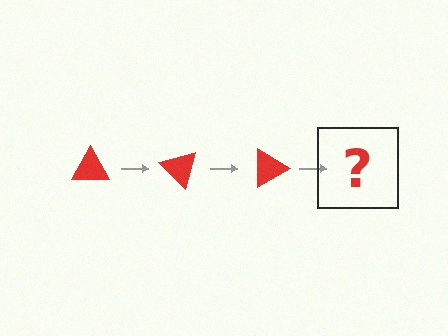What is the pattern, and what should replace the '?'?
The pattern is that the triangle rotates 45 degrees each step. The '?' should be a red triangle rotated 135 degrees.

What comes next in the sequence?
The next element should be a red triangle rotated 135 degrees.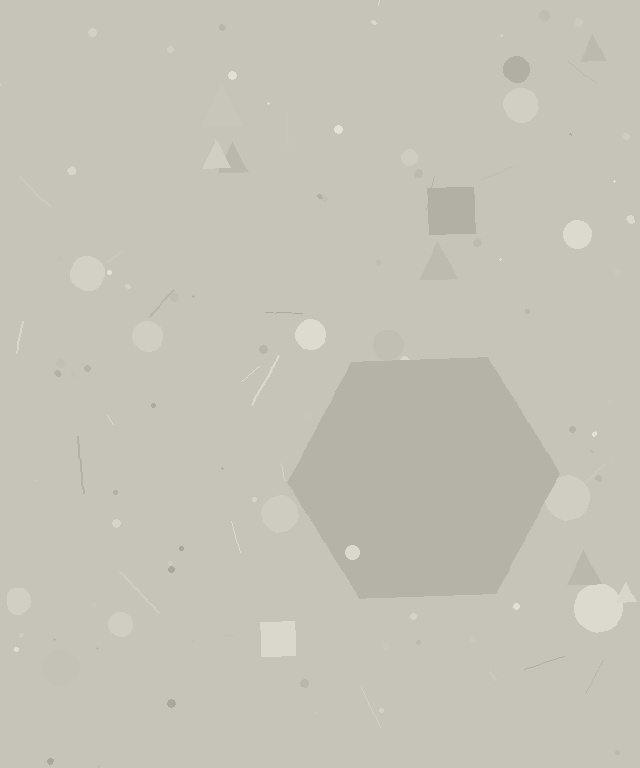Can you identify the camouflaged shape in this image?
The camouflaged shape is a hexagon.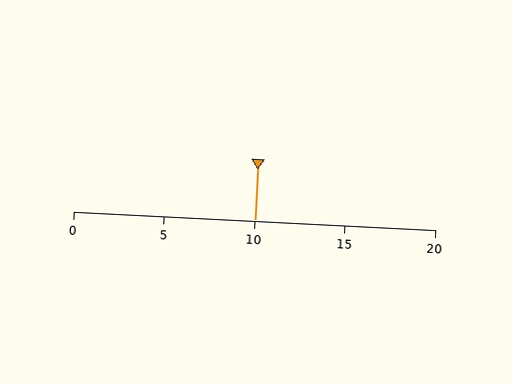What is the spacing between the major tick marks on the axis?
The major ticks are spaced 5 apart.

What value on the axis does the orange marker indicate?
The marker indicates approximately 10.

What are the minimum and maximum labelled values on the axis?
The axis runs from 0 to 20.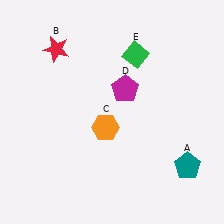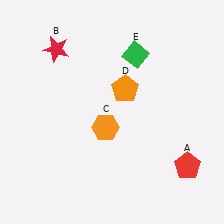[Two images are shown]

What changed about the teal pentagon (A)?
In Image 1, A is teal. In Image 2, it changed to red.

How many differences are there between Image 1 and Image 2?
There are 2 differences between the two images.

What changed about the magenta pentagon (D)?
In Image 1, D is magenta. In Image 2, it changed to orange.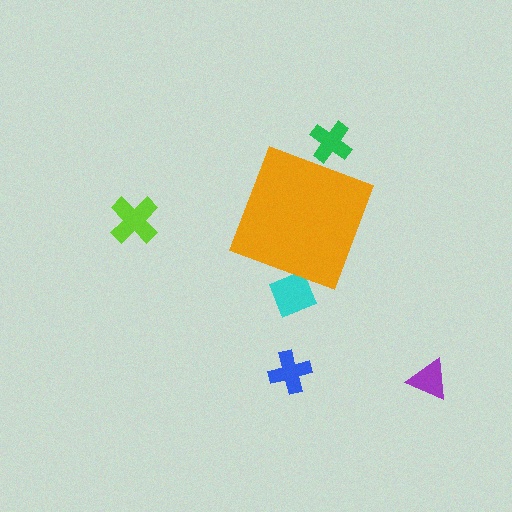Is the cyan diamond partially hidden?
Yes, the cyan diamond is partially hidden behind the orange diamond.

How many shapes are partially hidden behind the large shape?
2 shapes are partially hidden.